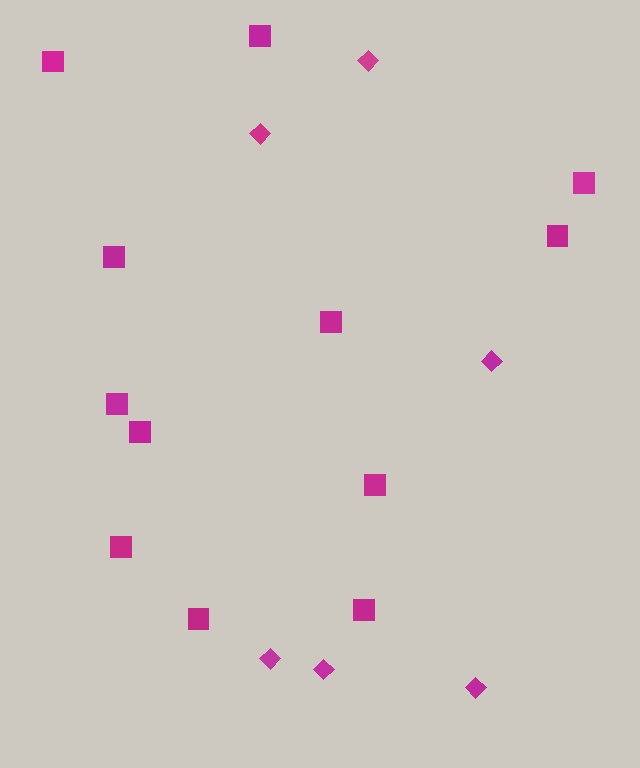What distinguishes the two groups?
There are 2 groups: one group of diamonds (6) and one group of squares (12).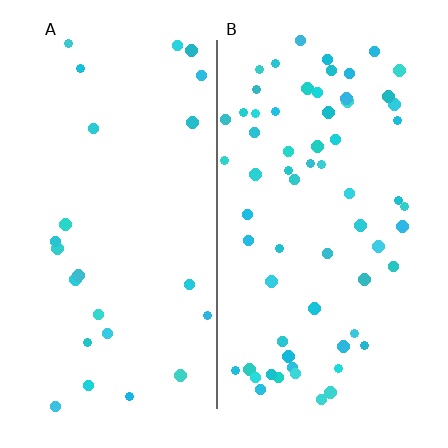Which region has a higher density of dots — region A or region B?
B (the right).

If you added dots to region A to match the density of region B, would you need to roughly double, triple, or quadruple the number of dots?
Approximately triple.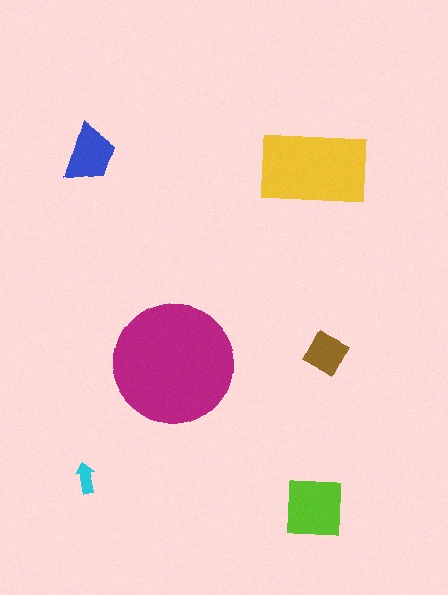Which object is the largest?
The magenta circle.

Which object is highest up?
The blue trapezoid is topmost.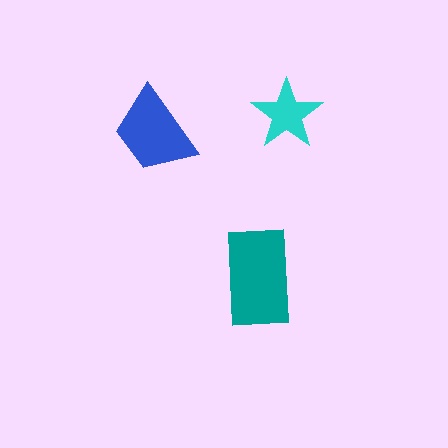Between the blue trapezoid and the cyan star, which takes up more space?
The blue trapezoid.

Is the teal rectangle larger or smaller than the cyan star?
Larger.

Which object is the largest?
The teal rectangle.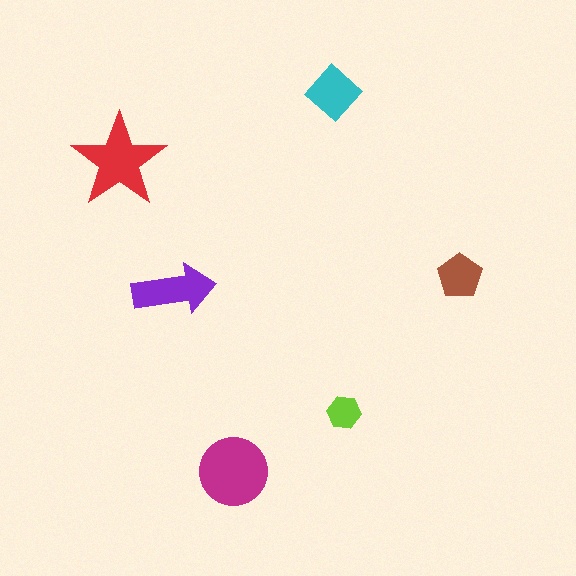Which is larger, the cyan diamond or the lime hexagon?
The cyan diamond.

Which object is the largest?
The magenta circle.